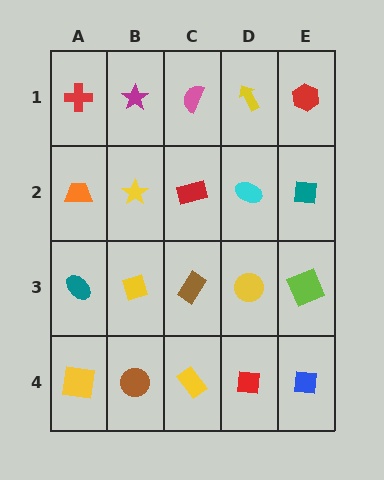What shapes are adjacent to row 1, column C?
A red rectangle (row 2, column C), a magenta star (row 1, column B), a yellow arrow (row 1, column D).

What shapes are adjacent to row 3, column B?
A yellow star (row 2, column B), a brown circle (row 4, column B), a teal ellipse (row 3, column A), a brown rectangle (row 3, column C).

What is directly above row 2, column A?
A red cross.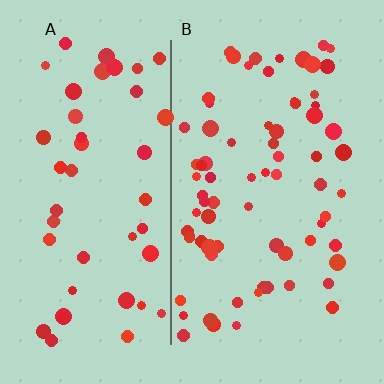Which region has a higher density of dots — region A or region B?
B (the right).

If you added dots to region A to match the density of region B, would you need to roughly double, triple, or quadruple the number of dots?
Approximately double.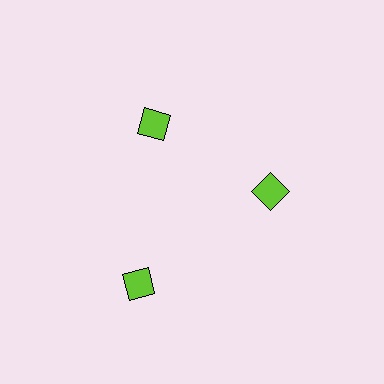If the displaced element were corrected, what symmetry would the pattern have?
It would have 3-fold rotational symmetry — the pattern would map onto itself every 120 degrees.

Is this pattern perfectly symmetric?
No. The 3 lime diamonds are arranged in a ring, but one element near the 7 o'clock position is pushed outward from the center, breaking the 3-fold rotational symmetry.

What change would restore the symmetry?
The symmetry would be restored by moving it inward, back onto the ring so that all 3 diamonds sit at equal angles and equal distance from the center.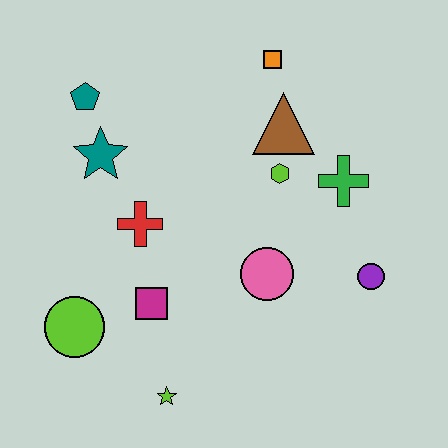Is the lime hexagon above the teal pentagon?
No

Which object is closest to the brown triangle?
The lime hexagon is closest to the brown triangle.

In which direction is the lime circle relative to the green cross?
The lime circle is to the left of the green cross.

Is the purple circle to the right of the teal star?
Yes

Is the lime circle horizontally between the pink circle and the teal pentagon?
No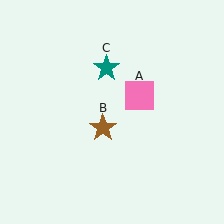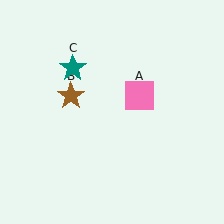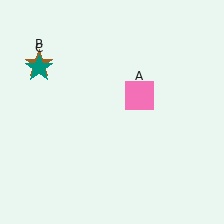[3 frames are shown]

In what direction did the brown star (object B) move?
The brown star (object B) moved up and to the left.